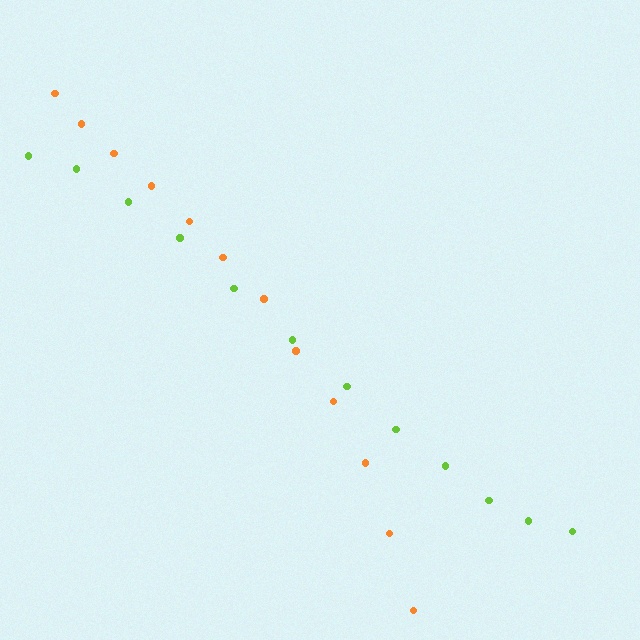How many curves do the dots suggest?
There are 2 distinct paths.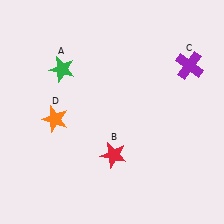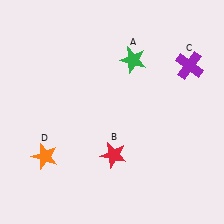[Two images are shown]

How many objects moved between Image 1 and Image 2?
2 objects moved between the two images.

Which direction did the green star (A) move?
The green star (A) moved right.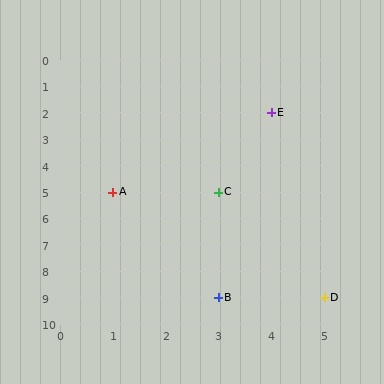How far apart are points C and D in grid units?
Points C and D are 2 columns and 4 rows apart (about 4.5 grid units diagonally).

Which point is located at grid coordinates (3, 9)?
Point B is at (3, 9).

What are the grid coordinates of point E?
Point E is at grid coordinates (4, 2).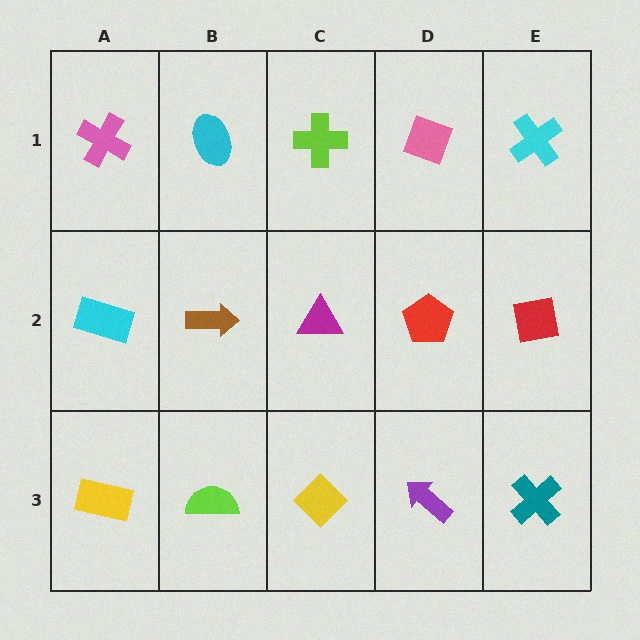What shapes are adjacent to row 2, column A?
A pink cross (row 1, column A), a yellow rectangle (row 3, column A), a brown arrow (row 2, column B).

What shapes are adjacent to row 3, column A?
A cyan rectangle (row 2, column A), a lime semicircle (row 3, column B).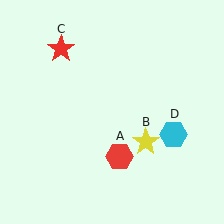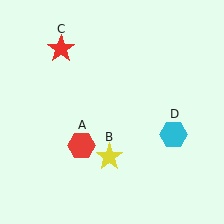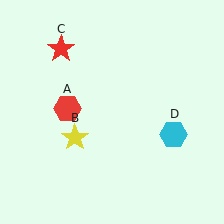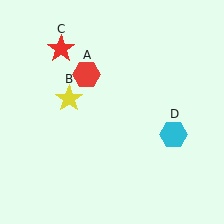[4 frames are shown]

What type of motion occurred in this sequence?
The red hexagon (object A), yellow star (object B) rotated clockwise around the center of the scene.